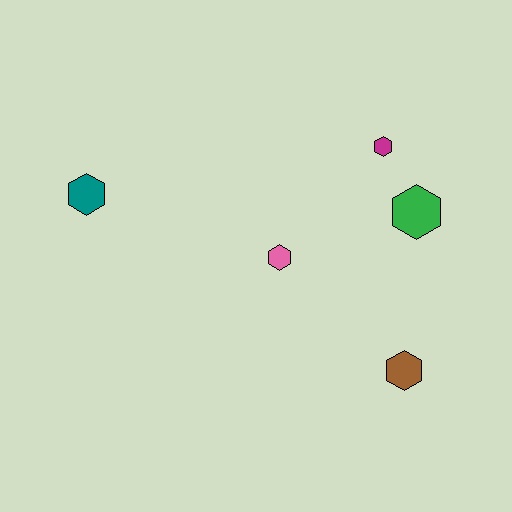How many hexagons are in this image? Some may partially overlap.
There are 5 hexagons.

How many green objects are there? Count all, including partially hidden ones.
There is 1 green object.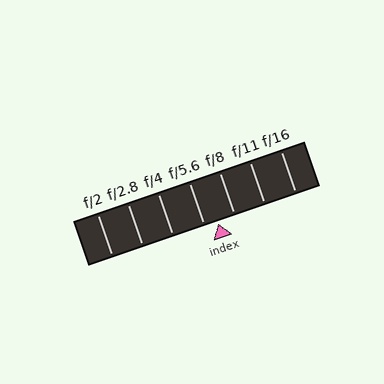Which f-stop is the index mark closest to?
The index mark is closest to f/5.6.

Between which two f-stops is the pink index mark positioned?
The index mark is between f/5.6 and f/8.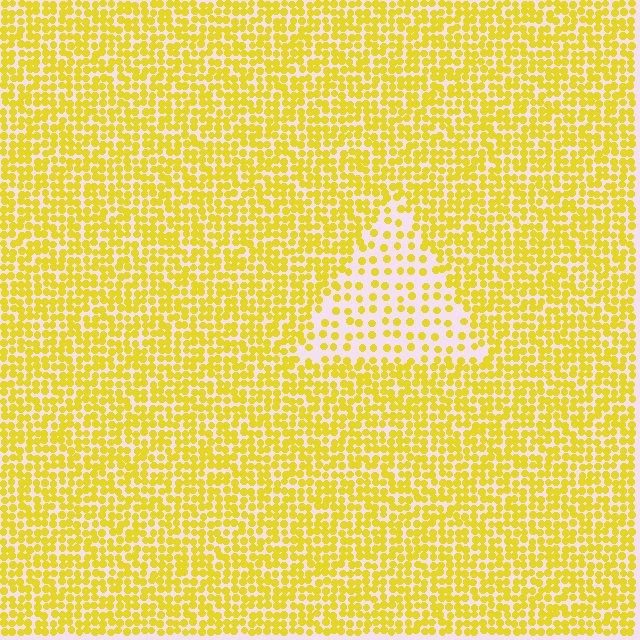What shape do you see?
I see a triangle.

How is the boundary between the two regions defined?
The boundary is defined by a change in element density (approximately 2.4x ratio). All elements are the same color, size, and shape.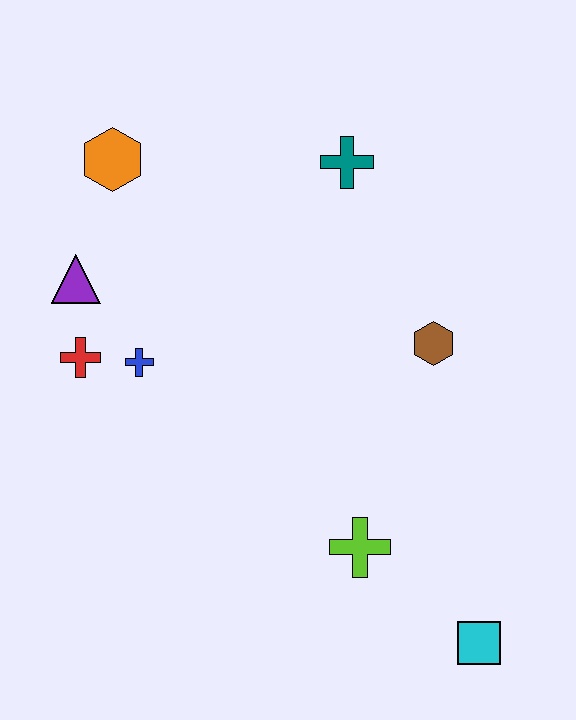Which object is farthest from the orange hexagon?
The cyan square is farthest from the orange hexagon.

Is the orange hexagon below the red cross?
No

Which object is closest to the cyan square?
The lime cross is closest to the cyan square.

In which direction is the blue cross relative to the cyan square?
The blue cross is to the left of the cyan square.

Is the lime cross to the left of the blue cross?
No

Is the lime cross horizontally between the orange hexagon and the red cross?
No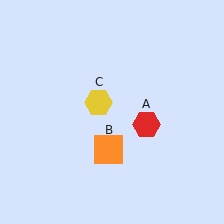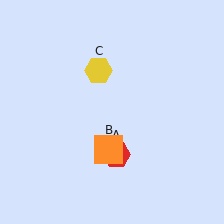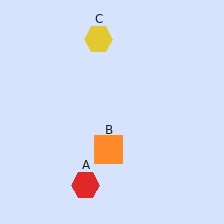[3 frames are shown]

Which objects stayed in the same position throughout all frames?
Orange square (object B) remained stationary.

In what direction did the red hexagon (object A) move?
The red hexagon (object A) moved down and to the left.